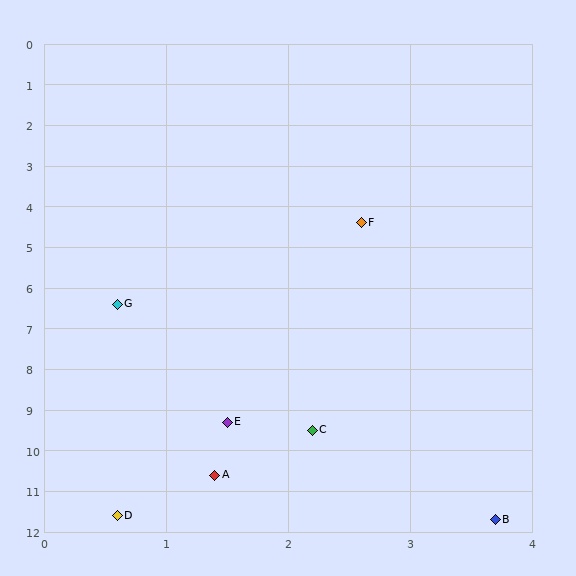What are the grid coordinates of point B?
Point B is at approximately (3.7, 11.7).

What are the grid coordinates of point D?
Point D is at approximately (0.6, 11.6).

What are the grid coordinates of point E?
Point E is at approximately (1.5, 9.3).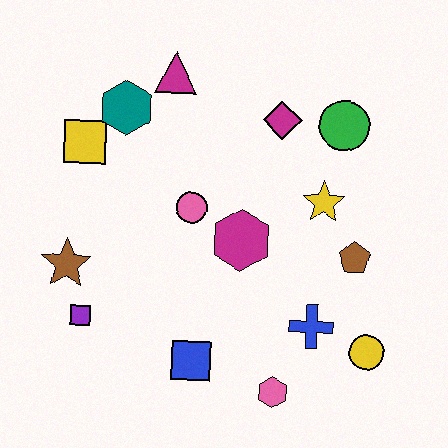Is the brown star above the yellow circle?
Yes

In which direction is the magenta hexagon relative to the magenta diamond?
The magenta hexagon is below the magenta diamond.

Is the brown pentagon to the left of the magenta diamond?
No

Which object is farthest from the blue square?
The magenta triangle is farthest from the blue square.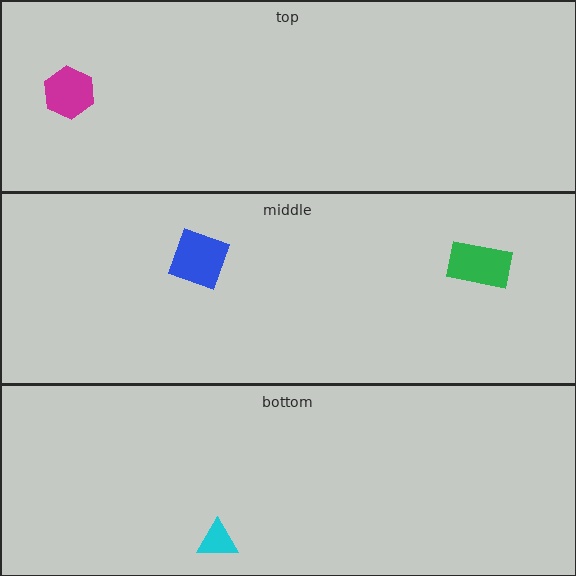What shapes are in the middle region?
The green rectangle, the blue diamond.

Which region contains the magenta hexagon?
The top region.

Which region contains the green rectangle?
The middle region.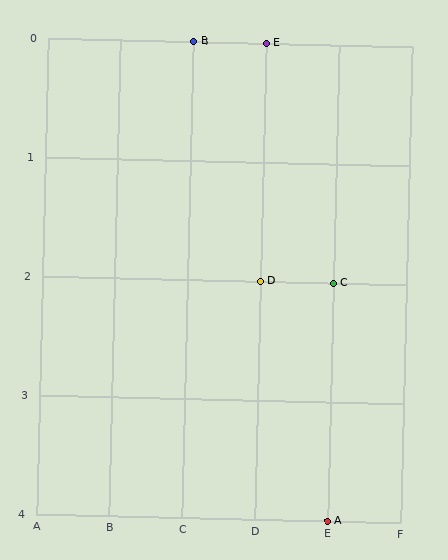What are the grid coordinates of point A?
Point A is at grid coordinates (E, 4).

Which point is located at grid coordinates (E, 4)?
Point A is at (E, 4).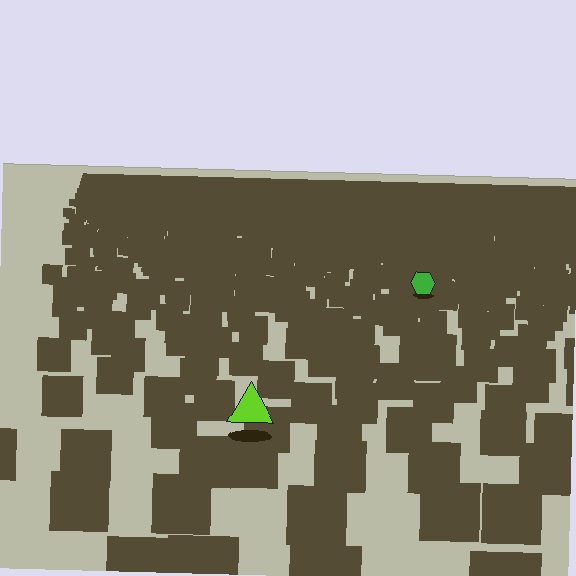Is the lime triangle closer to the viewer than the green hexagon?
Yes. The lime triangle is closer — you can tell from the texture gradient: the ground texture is coarser near it.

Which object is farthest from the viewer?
The green hexagon is farthest from the viewer. It appears smaller and the ground texture around it is denser.